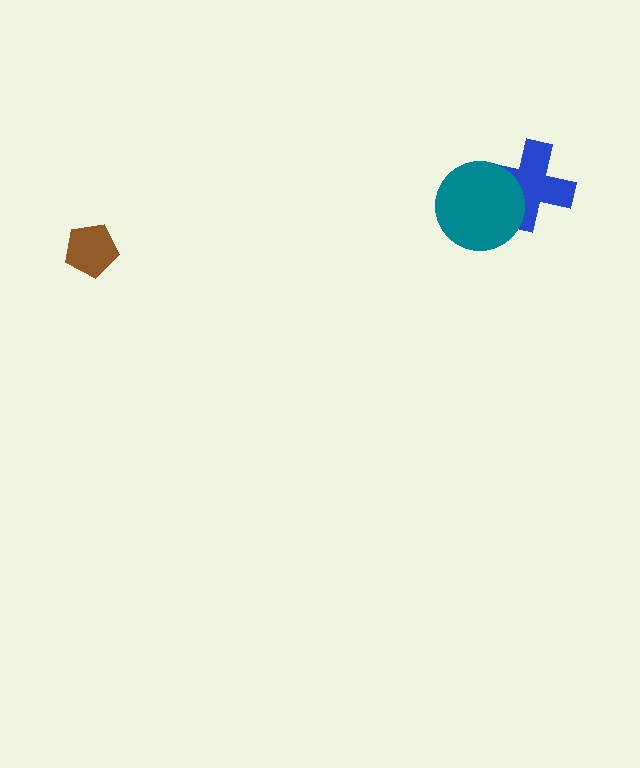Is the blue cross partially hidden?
Yes, it is partially covered by another shape.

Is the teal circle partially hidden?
No, no other shape covers it.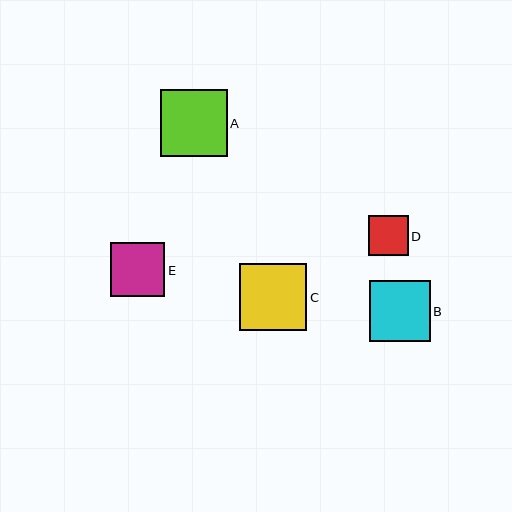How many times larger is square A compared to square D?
Square A is approximately 1.7 times the size of square D.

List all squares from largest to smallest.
From largest to smallest: C, A, B, E, D.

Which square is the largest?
Square C is the largest with a size of approximately 67 pixels.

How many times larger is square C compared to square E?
Square C is approximately 1.3 times the size of square E.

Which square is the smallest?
Square D is the smallest with a size of approximately 39 pixels.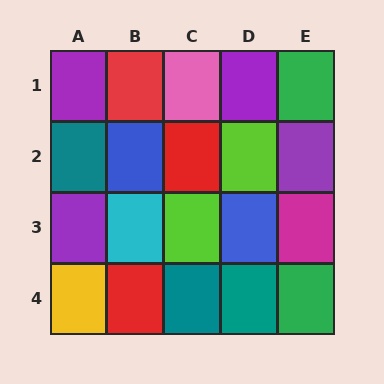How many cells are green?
2 cells are green.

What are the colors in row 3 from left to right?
Purple, cyan, lime, blue, magenta.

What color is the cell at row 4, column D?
Teal.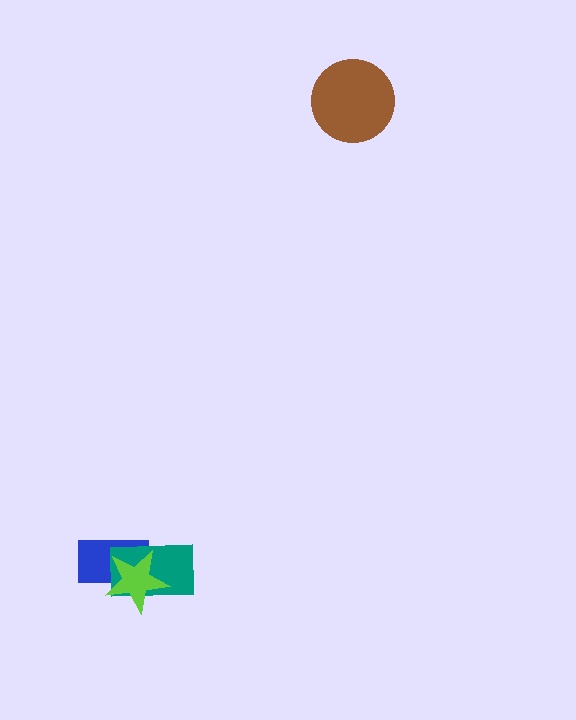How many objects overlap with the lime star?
2 objects overlap with the lime star.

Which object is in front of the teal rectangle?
The lime star is in front of the teal rectangle.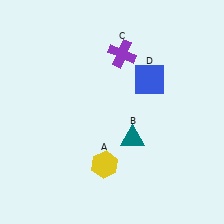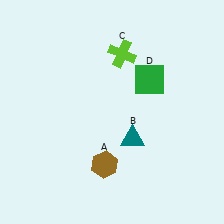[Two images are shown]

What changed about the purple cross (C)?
In Image 1, C is purple. In Image 2, it changed to lime.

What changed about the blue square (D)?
In Image 1, D is blue. In Image 2, it changed to green.